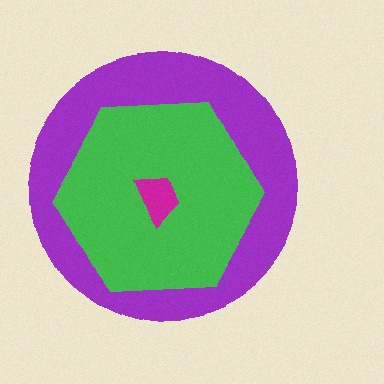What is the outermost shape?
The purple circle.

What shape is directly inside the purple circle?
The green hexagon.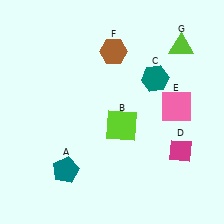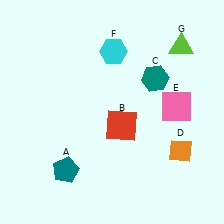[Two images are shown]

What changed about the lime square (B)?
In Image 1, B is lime. In Image 2, it changed to red.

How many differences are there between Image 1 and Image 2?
There are 3 differences between the two images.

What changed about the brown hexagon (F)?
In Image 1, F is brown. In Image 2, it changed to cyan.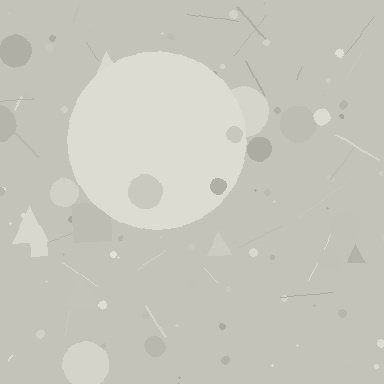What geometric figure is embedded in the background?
A circle is embedded in the background.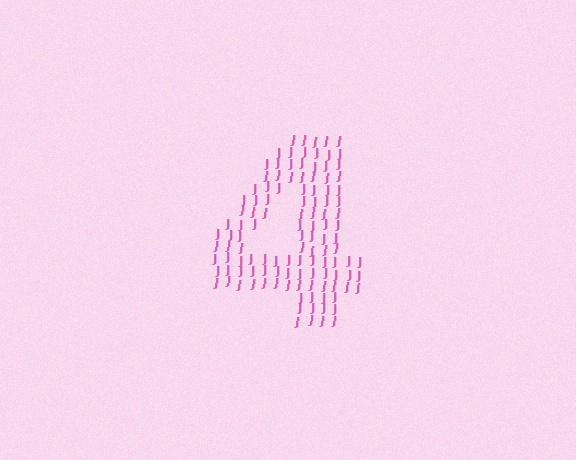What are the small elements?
The small elements are letter J's.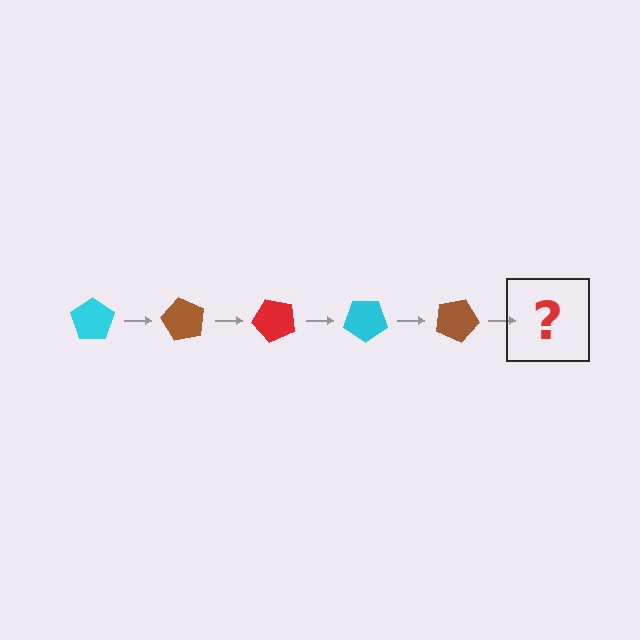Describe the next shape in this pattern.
It should be a red pentagon, rotated 300 degrees from the start.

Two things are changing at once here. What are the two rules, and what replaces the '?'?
The two rules are that it rotates 60 degrees each step and the color cycles through cyan, brown, and red. The '?' should be a red pentagon, rotated 300 degrees from the start.